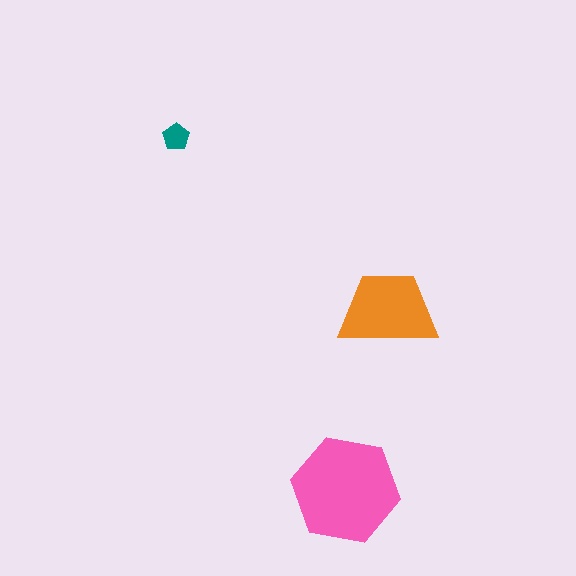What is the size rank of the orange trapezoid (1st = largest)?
2nd.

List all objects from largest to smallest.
The pink hexagon, the orange trapezoid, the teal pentagon.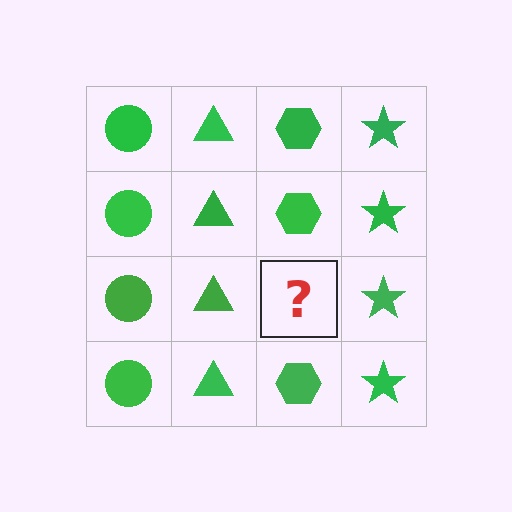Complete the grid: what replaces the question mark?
The question mark should be replaced with a green hexagon.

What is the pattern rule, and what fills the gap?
The rule is that each column has a consistent shape. The gap should be filled with a green hexagon.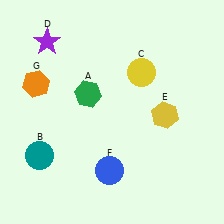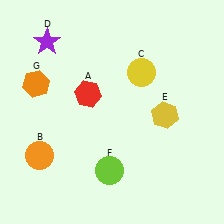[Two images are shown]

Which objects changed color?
A changed from green to red. B changed from teal to orange. F changed from blue to lime.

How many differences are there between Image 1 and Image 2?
There are 3 differences between the two images.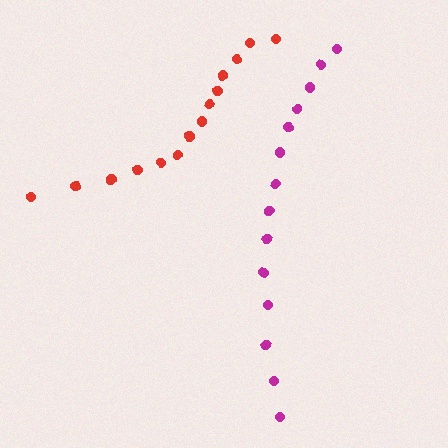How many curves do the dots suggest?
There are 2 distinct paths.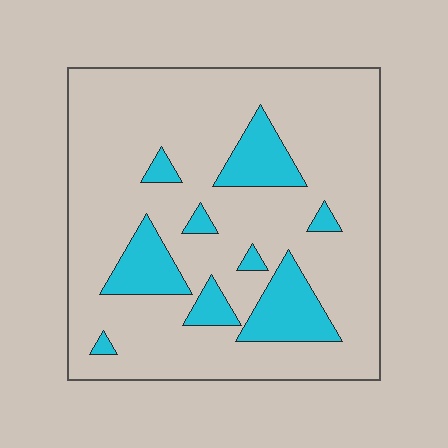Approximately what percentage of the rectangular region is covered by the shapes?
Approximately 20%.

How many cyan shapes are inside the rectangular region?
9.